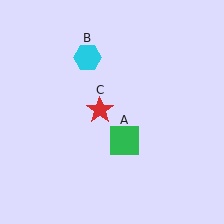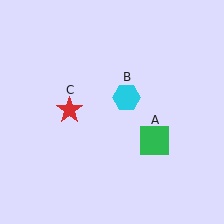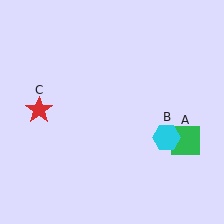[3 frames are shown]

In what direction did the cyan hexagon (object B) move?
The cyan hexagon (object B) moved down and to the right.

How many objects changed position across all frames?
3 objects changed position: green square (object A), cyan hexagon (object B), red star (object C).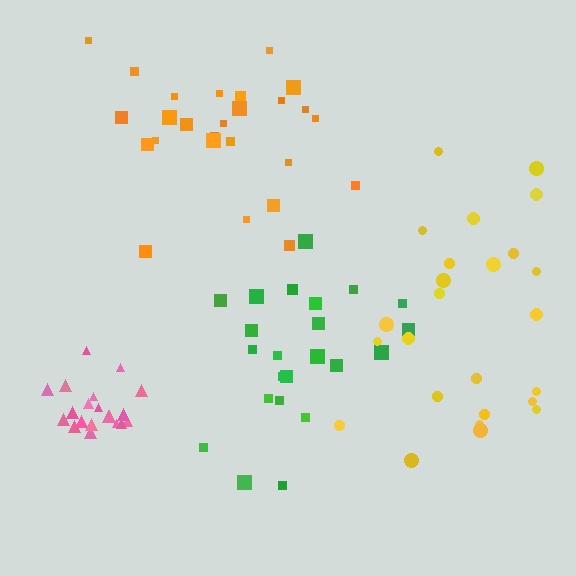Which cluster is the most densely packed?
Pink.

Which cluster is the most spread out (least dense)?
Yellow.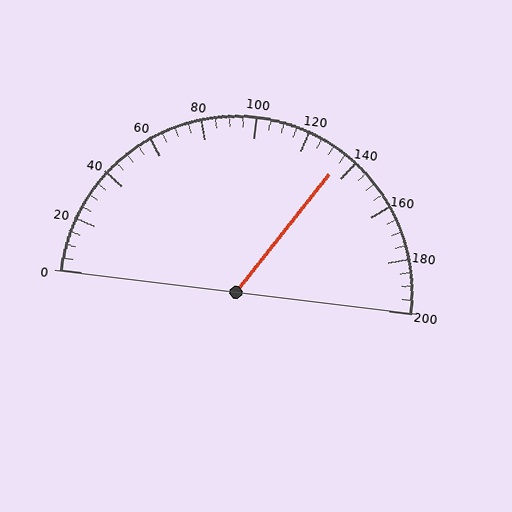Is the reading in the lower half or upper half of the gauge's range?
The reading is in the upper half of the range (0 to 200).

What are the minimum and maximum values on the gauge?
The gauge ranges from 0 to 200.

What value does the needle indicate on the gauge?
The needle indicates approximately 135.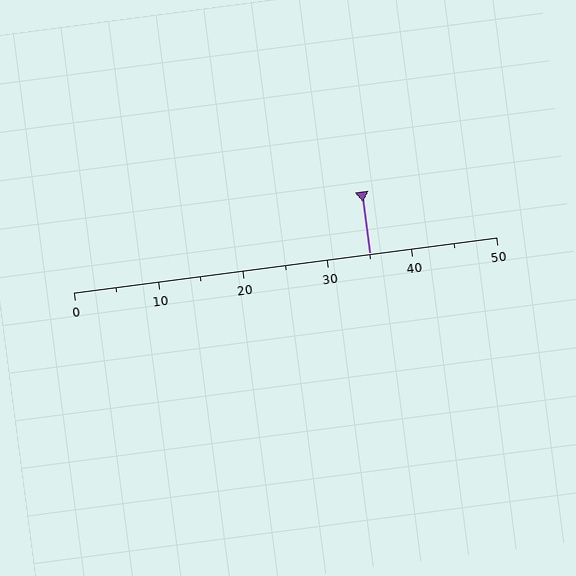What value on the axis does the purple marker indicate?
The marker indicates approximately 35.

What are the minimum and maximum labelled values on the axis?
The axis runs from 0 to 50.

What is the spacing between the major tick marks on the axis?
The major ticks are spaced 10 apart.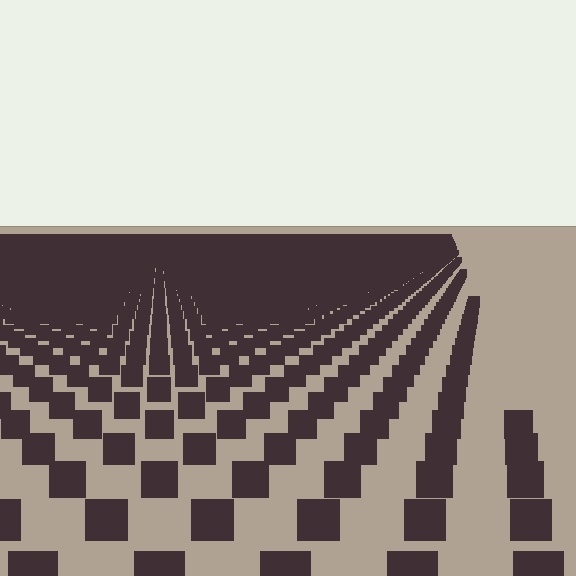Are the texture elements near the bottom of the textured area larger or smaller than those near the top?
Larger. Near the bottom, elements are closer to the viewer and appear at a bigger on-screen size.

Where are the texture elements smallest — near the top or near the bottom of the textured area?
Near the top.